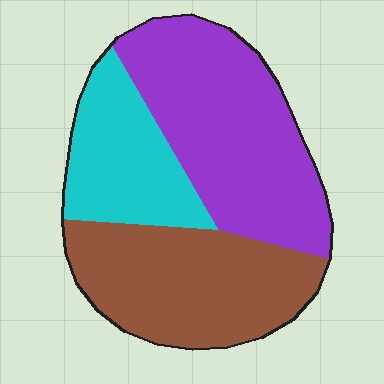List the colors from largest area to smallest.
From largest to smallest: purple, brown, cyan.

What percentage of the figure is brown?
Brown covers 35% of the figure.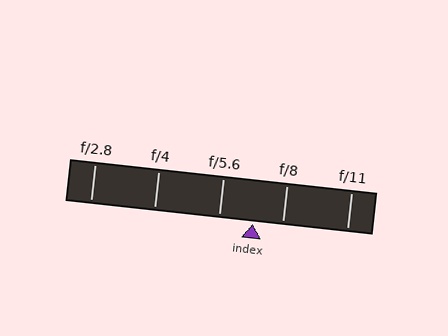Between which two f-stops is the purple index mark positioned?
The index mark is between f/5.6 and f/8.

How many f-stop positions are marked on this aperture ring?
There are 5 f-stop positions marked.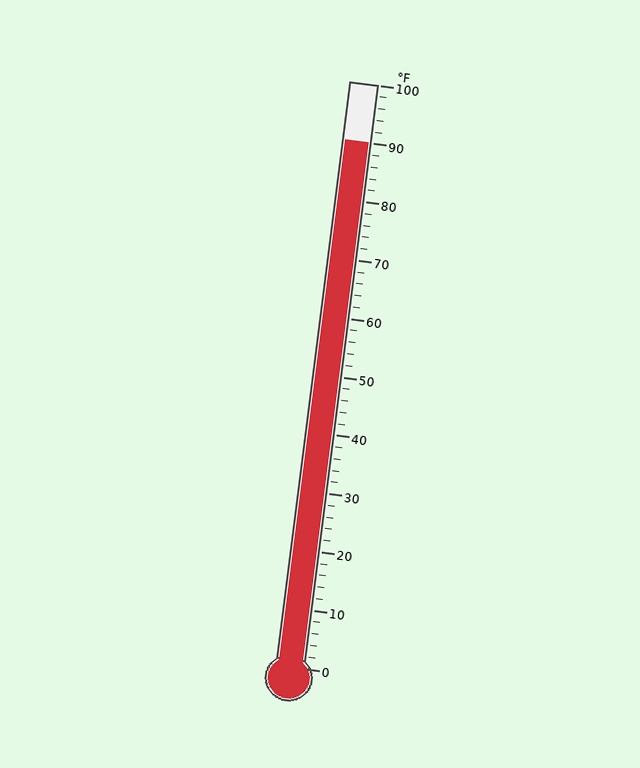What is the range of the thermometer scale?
The thermometer scale ranges from 0°F to 100°F.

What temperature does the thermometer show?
The thermometer shows approximately 90°F.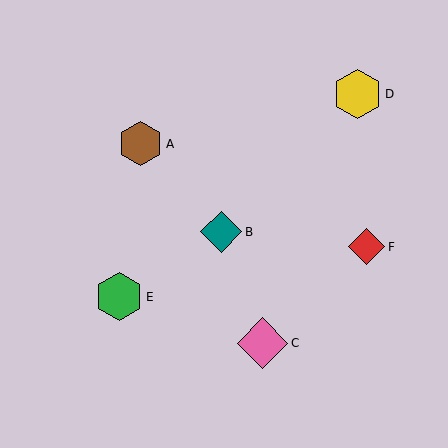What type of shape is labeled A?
Shape A is a brown hexagon.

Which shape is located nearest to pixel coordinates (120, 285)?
The green hexagon (labeled E) at (119, 297) is nearest to that location.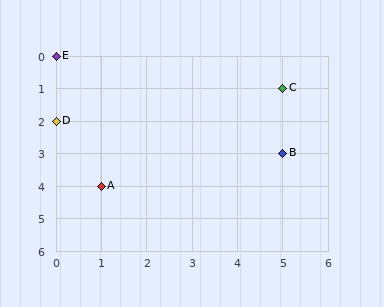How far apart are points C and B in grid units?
Points C and B are 2 rows apart.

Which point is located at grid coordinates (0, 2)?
Point D is at (0, 2).